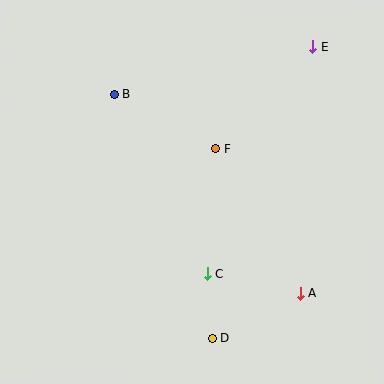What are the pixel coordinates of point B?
Point B is at (114, 95).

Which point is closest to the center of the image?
Point F at (216, 149) is closest to the center.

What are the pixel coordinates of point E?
Point E is at (313, 47).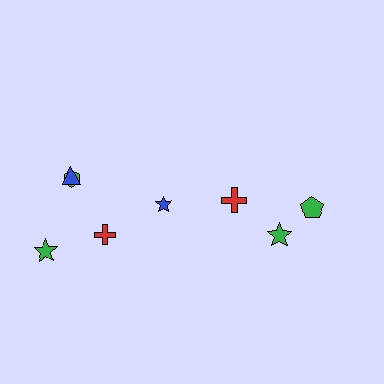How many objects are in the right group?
There are 3 objects.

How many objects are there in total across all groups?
There are 8 objects.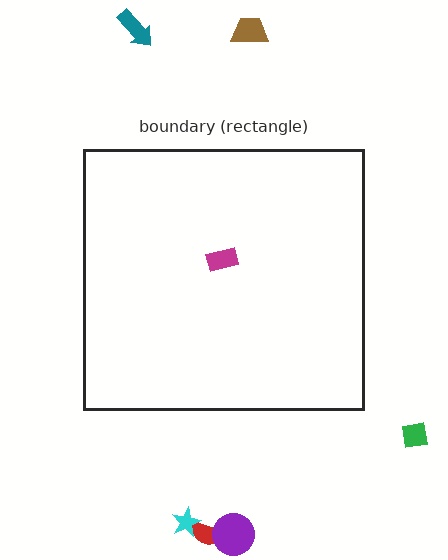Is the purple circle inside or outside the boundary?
Outside.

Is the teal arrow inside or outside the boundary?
Outside.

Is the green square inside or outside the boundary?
Outside.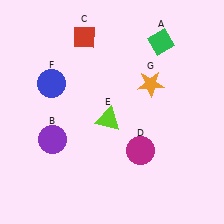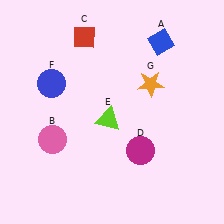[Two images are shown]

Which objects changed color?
A changed from green to blue. B changed from purple to pink.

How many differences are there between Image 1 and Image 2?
There are 2 differences between the two images.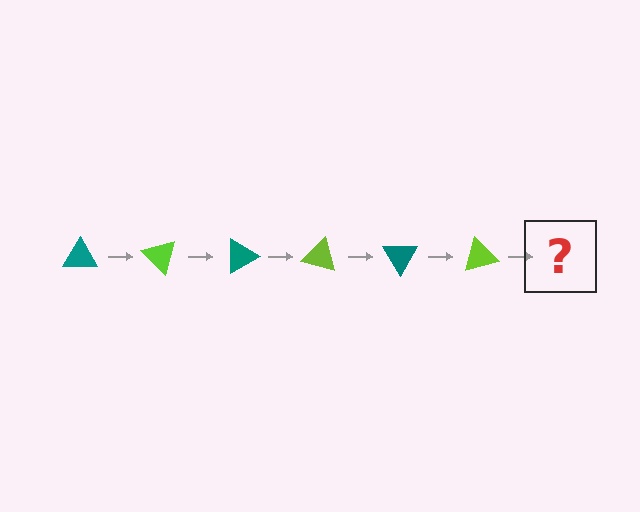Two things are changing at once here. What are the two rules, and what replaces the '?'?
The two rules are that it rotates 45 degrees each step and the color cycles through teal and lime. The '?' should be a teal triangle, rotated 270 degrees from the start.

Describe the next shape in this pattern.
It should be a teal triangle, rotated 270 degrees from the start.